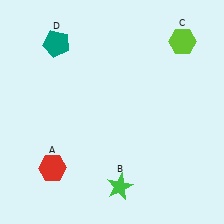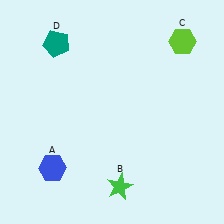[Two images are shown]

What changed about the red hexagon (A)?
In Image 1, A is red. In Image 2, it changed to blue.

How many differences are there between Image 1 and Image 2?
There is 1 difference between the two images.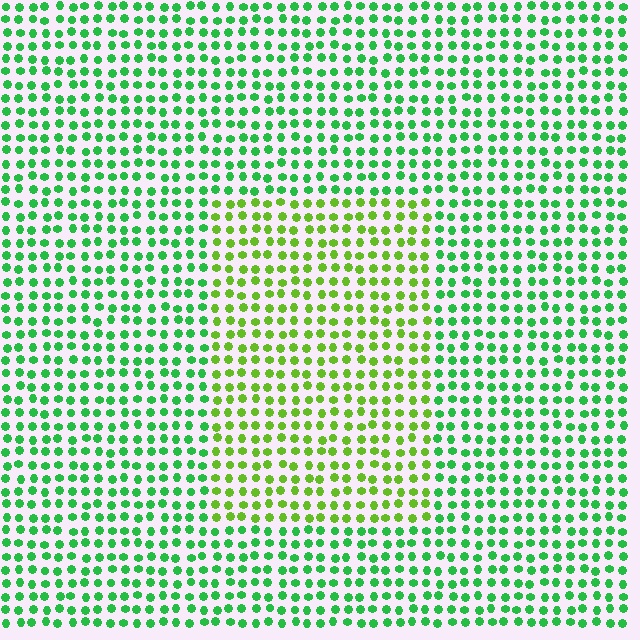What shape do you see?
I see a rectangle.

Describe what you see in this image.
The image is filled with small green elements in a uniform arrangement. A rectangle-shaped region is visible where the elements are tinted to a slightly different hue, forming a subtle color boundary.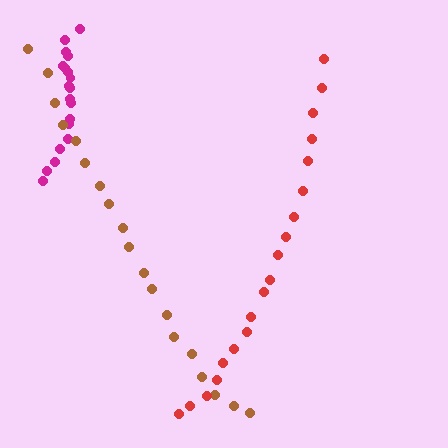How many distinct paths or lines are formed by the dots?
There are 3 distinct paths.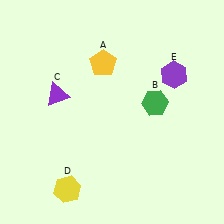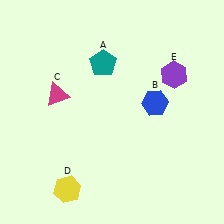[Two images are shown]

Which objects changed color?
A changed from yellow to teal. B changed from green to blue. C changed from purple to magenta.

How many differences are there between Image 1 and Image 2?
There are 3 differences between the two images.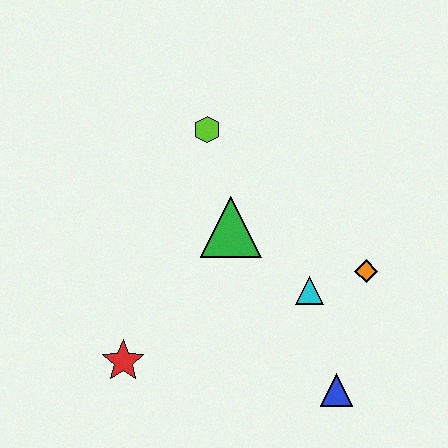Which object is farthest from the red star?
The orange diamond is farthest from the red star.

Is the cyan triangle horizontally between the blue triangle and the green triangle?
Yes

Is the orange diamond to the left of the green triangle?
No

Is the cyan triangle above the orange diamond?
No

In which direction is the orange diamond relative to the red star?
The orange diamond is to the right of the red star.